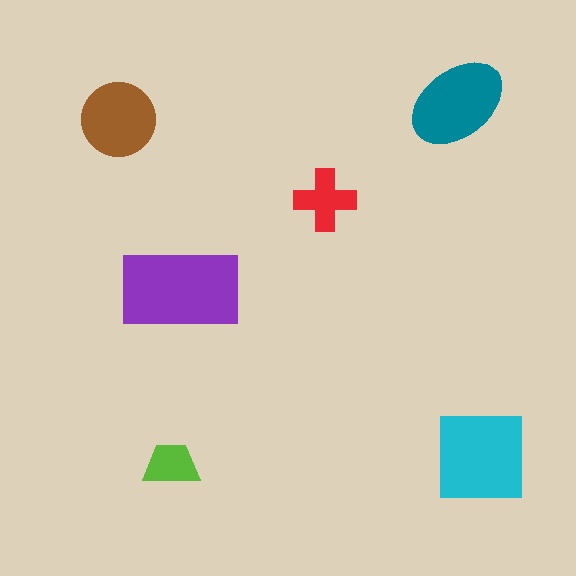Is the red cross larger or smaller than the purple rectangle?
Smaller.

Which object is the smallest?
The lime trapezoid.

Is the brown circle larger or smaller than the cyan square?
Smaller.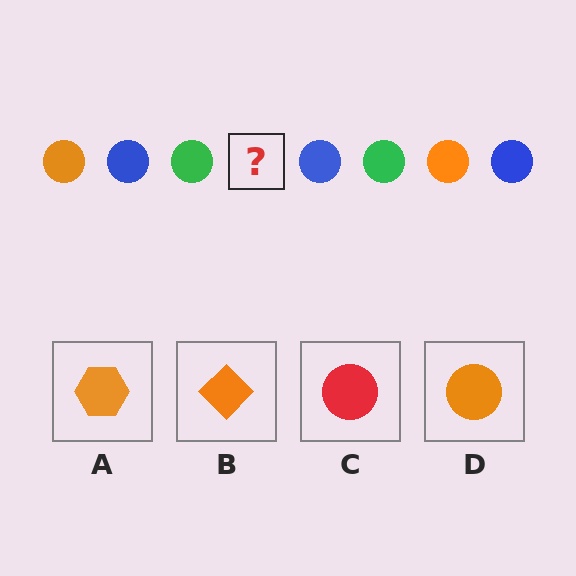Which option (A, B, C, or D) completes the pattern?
D.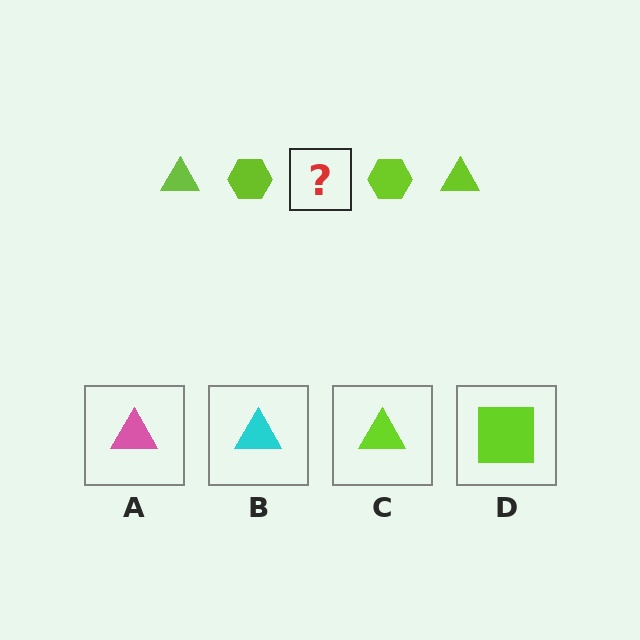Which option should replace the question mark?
Option C.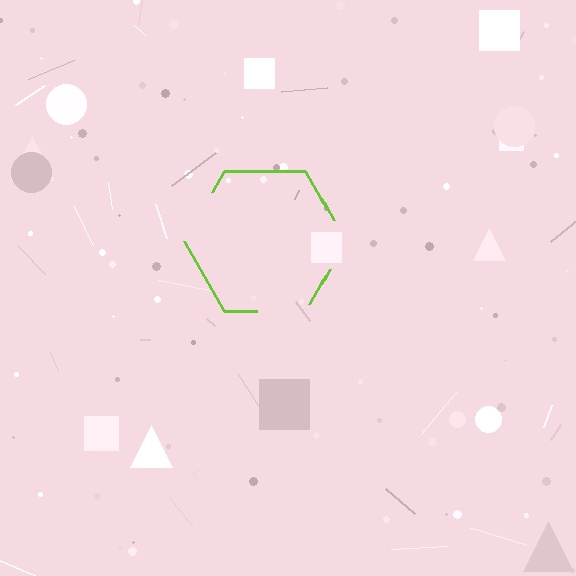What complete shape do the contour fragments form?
The contour fragments form a hexagon.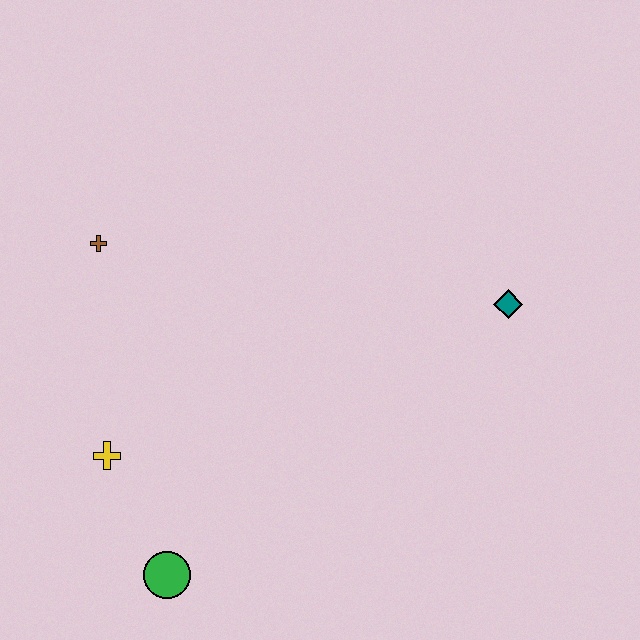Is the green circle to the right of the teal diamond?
No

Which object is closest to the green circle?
The yellow cross is closest to the green circle.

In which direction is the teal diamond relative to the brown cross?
The teal diamond is to the right of the brown cross.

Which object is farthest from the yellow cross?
The teal diamond is farthest from the yellow cross.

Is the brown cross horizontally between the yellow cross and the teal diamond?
No